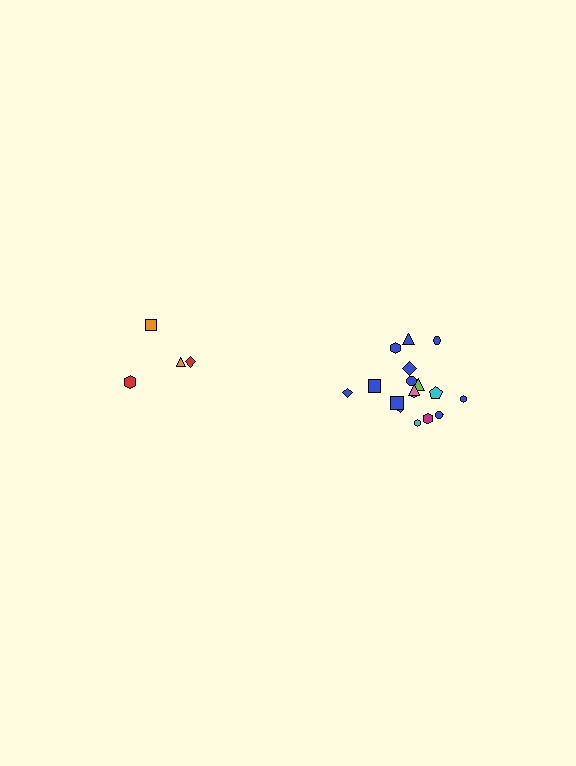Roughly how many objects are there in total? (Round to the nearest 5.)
Roughly 20 objects in total.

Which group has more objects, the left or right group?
The right group.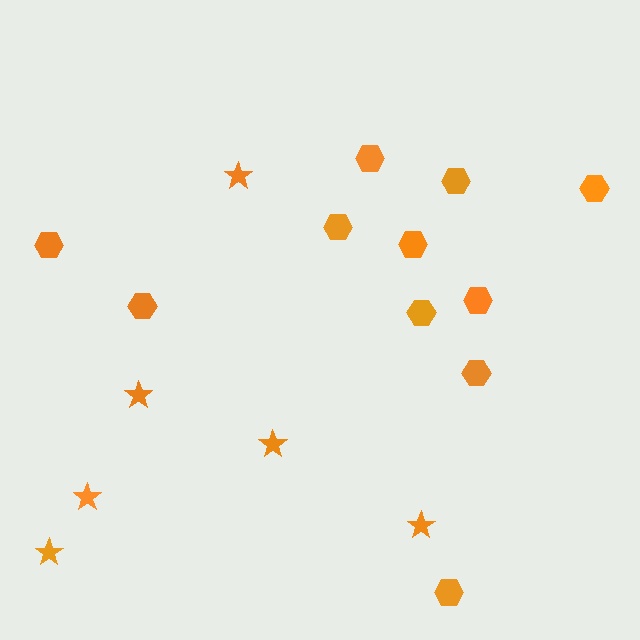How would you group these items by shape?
There are 2 groups: one group of hexagons (11) and one group of stars (6).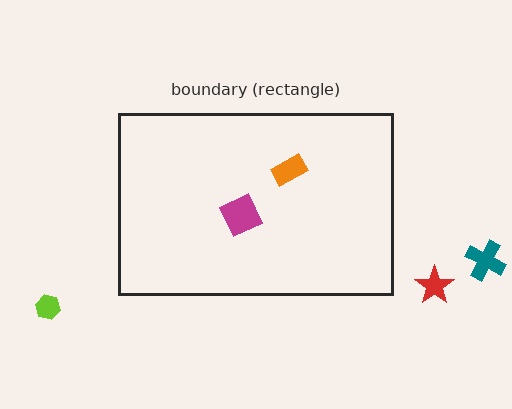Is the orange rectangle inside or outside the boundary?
Inside.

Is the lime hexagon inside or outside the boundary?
Outside.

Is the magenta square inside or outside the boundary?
Inside.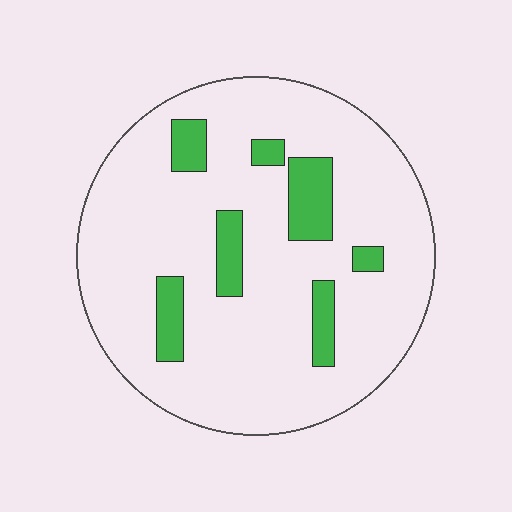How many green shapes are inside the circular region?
7.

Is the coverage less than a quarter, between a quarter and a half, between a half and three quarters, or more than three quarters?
Less than a quarter.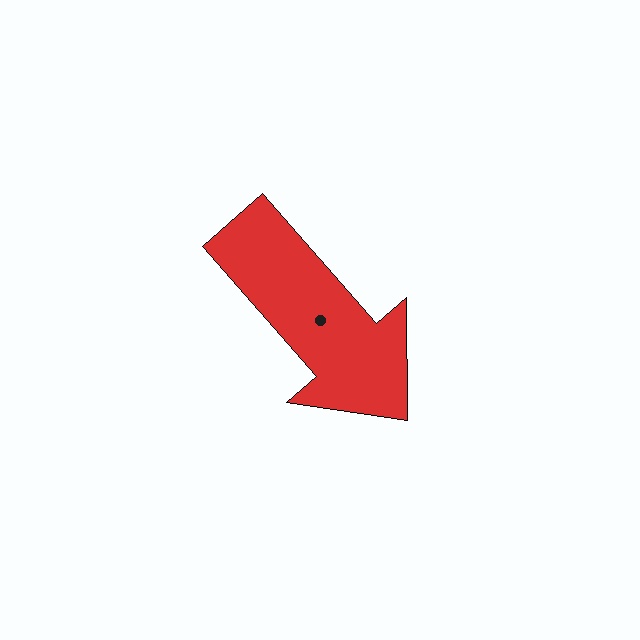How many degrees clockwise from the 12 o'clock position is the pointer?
Approximately 139 degrees.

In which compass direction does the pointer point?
Southeast.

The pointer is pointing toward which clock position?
Roughly 5 o'clock.